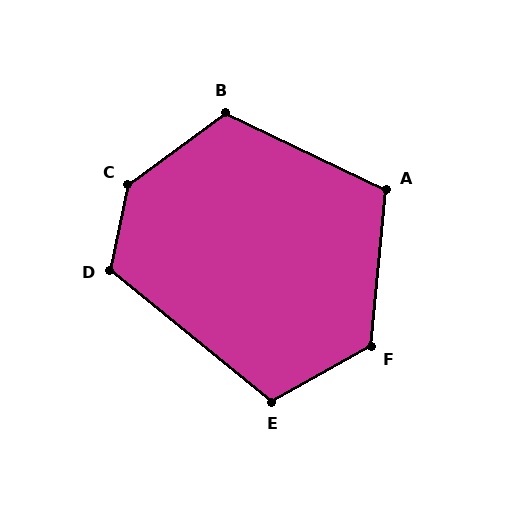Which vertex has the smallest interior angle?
A, at approximately 110 degrees.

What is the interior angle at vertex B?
Approximately 118 degrees (obtuse).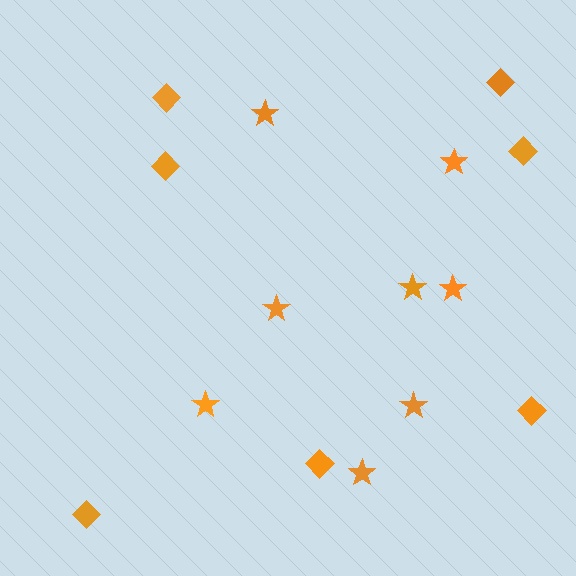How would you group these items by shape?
There are 2 groups: one group of diamonds (7) and one group of stars (8).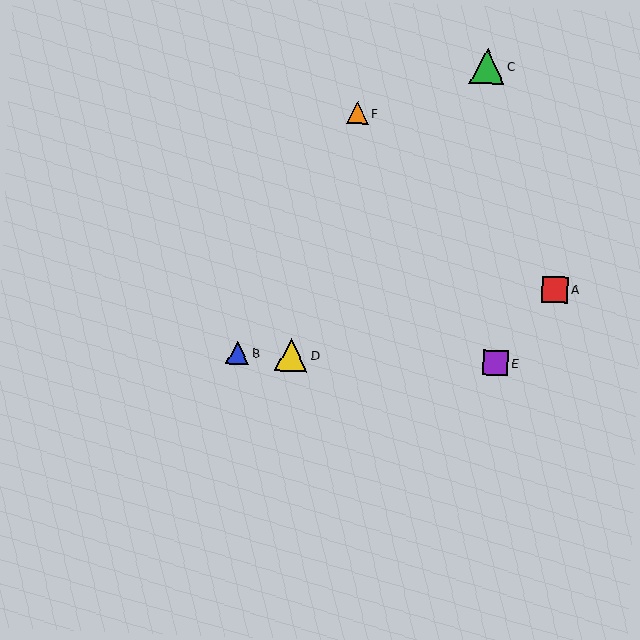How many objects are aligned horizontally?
3 objects (B, D, E) are aligned horizontally.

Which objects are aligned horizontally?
Objects B, D, E are aligned horizontally.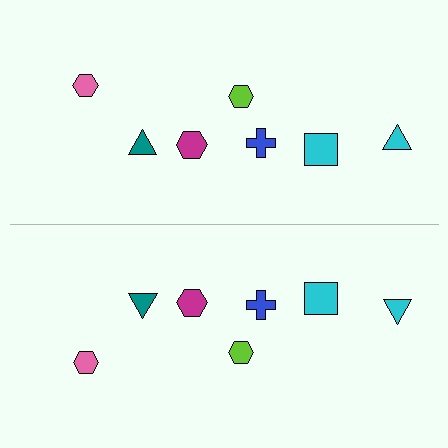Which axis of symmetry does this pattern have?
The pattern has a horizontal axis of symmetry running through the center of the image.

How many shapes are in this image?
There are 14 shapes in this image.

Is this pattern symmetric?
Yes, this pattern has bilateral (reflection) symmetry.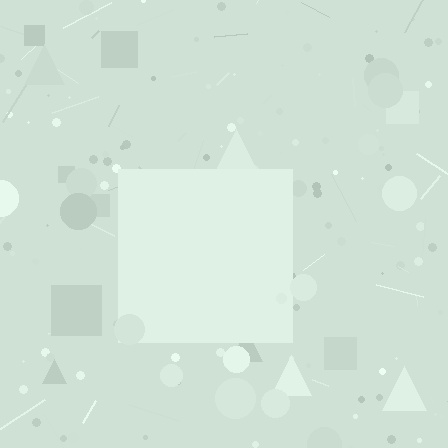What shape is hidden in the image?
A square is hidden in the image.